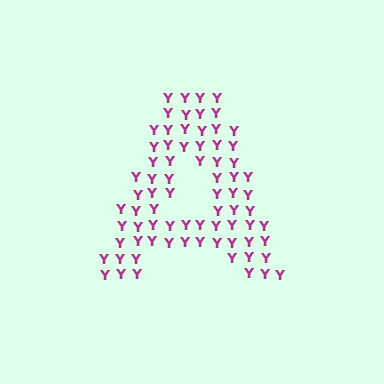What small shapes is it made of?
It is made of small letter Y's.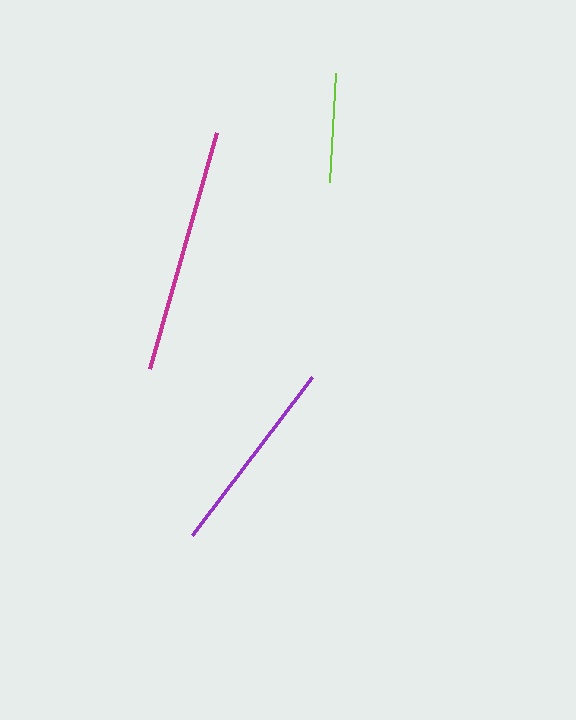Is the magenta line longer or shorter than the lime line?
The magenta line is longer than the lime line.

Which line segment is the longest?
The magenta line is the longest at approximately 246 pixels.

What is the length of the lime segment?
The lime segment is approximately 109 pixels long.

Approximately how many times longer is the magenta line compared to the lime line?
The magenta line is approximately 2.3 times the length of the lime line.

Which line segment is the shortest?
The lime line is the shortest at approximately 109 pixels.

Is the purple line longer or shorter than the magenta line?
The magenta line is longer than the purple line.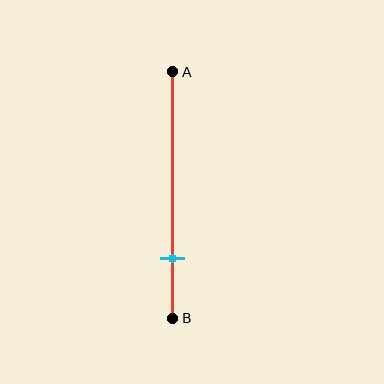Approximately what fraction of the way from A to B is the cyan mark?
The cyan mark is approximately 75% of the way from A to B.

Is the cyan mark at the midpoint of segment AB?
No, the mark is at about 75% from A, not at the 50% midpoint.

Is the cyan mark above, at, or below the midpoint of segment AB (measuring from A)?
The cyan mark is below the midpoint of segment AB.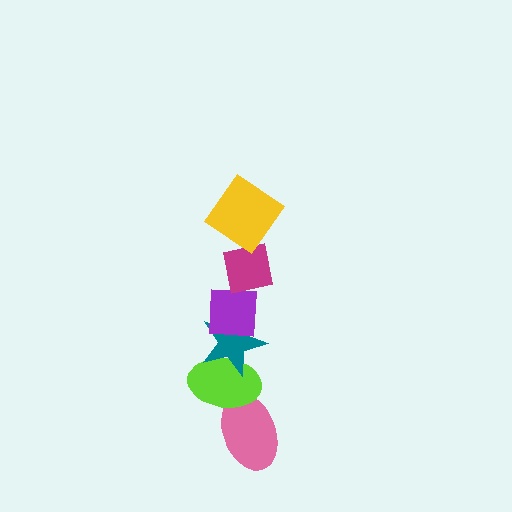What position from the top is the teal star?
The teal star is 4th from the top.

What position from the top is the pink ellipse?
The pink ellipse is 6th from the top.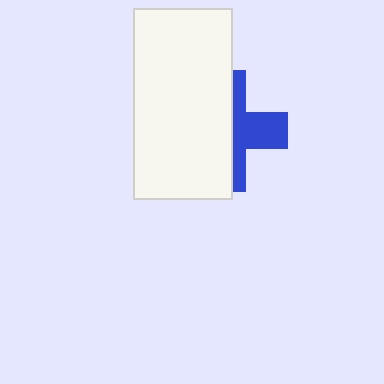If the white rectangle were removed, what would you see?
You would see the complete blue cross.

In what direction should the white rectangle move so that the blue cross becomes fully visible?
The white rectangle should move left. That is the shortest direction to clear the overlap and leave the blue cross fully visible.